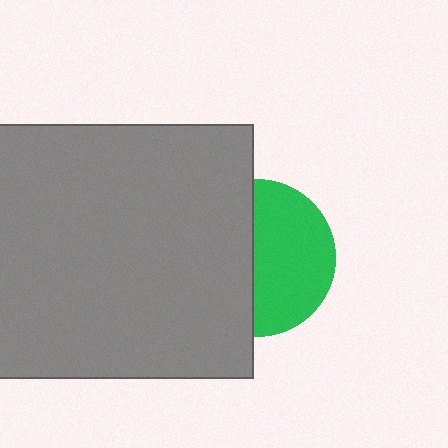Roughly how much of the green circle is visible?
About half of it is visible (roughly 52%).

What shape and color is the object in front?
The object in front is a gray rectangle.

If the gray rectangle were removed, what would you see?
You would see the complete green circle.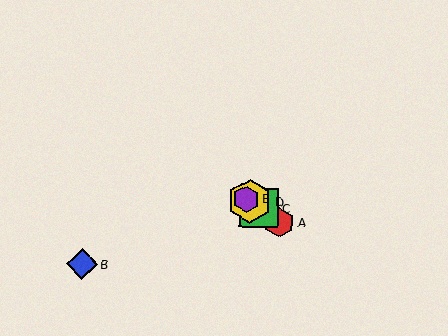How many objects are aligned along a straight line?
4 objects (A, C, D, E) are aligned along a straight line.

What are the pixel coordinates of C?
Object C is at (259, 208).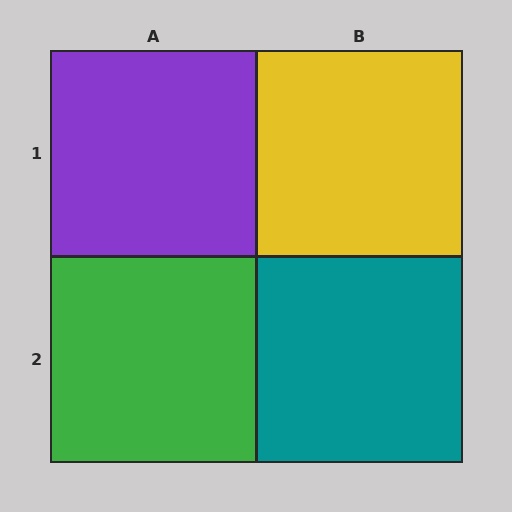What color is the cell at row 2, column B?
Teal.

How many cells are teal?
1 cell is teal.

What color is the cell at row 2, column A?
Green.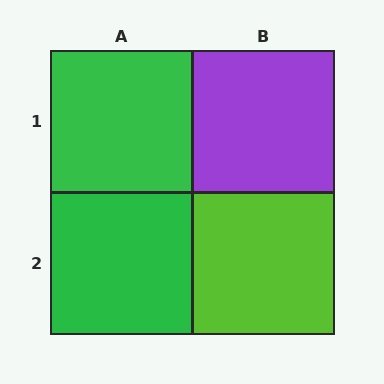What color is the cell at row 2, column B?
Lime.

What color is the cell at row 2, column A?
Green.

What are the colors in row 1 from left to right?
Green, purple.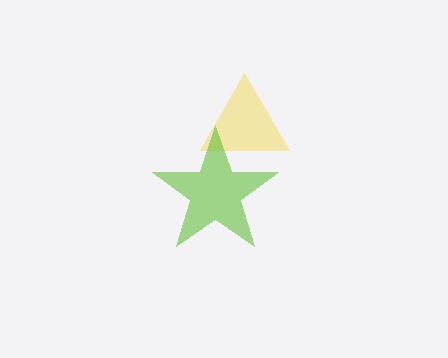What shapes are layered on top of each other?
The layered shapes are: a yellow triangle, a lime star.